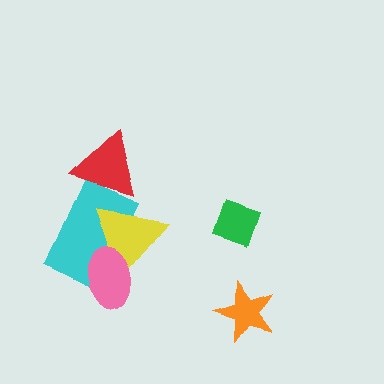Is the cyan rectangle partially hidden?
Yes, it is partially covered by another shape.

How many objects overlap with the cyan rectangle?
3 objects overlap with the cyan rectangle.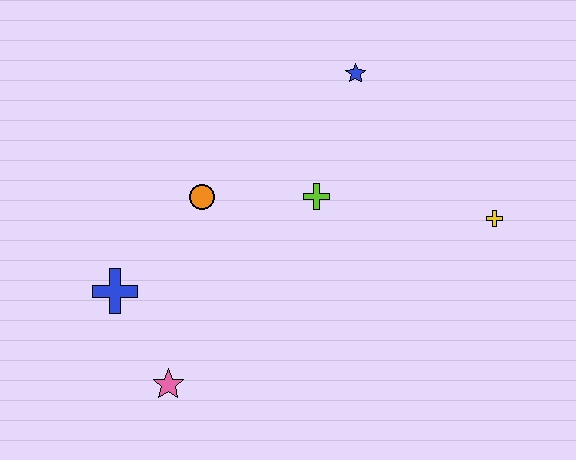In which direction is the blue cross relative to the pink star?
The blue cross is above the pink star.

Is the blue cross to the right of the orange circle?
No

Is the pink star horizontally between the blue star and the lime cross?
No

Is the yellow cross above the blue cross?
Yes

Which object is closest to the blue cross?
The pink star is closest to the blue cross.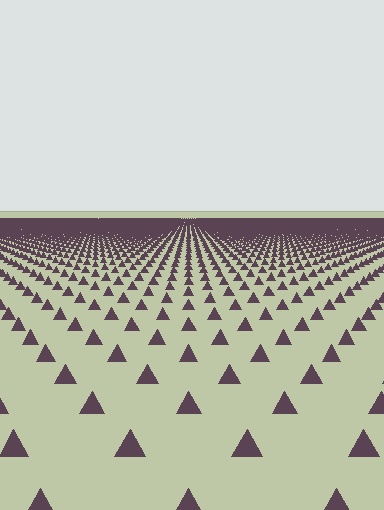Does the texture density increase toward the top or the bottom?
Density increases toward the top.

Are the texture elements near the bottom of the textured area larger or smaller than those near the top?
Larger. Near the bottom, elements are closer to the viewer and appear at a bigger on-screen size.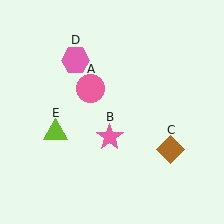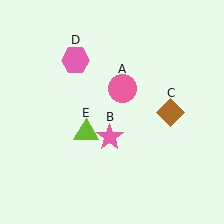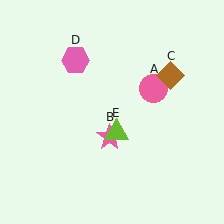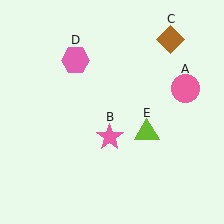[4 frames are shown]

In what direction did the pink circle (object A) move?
The pink circle (object A) moved right.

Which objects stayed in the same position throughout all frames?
Pink star (object B) and pink hexagon (object D) remained stationary.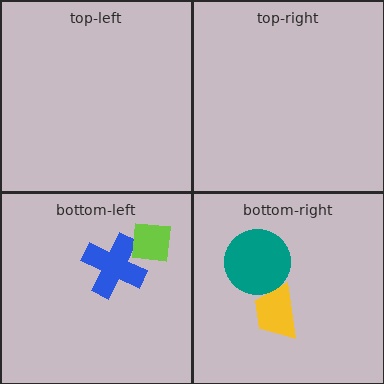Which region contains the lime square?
The bottom-left region.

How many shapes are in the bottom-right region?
2.